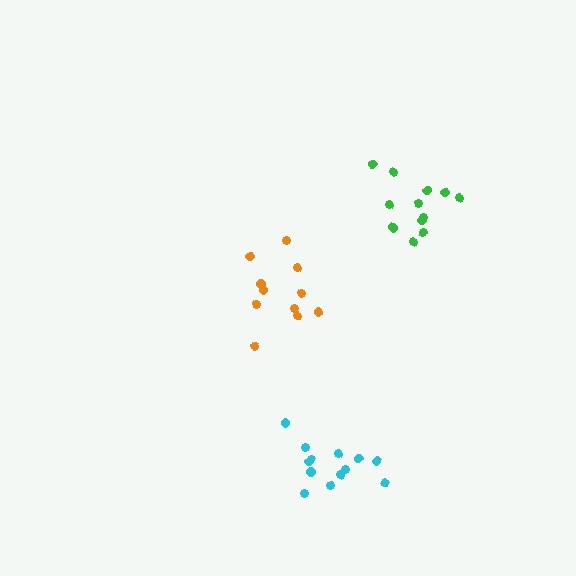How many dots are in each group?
Group 1: 13 dots, Group 2: 11 dots, Group 3: 12 dots (36 total).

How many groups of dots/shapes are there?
There are 3 groups.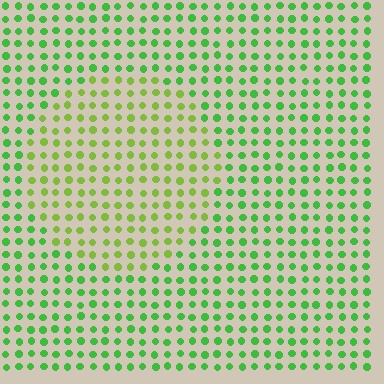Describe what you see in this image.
The image is filled with small green elements in a uniform arrangement. A circle-shaped region is visible where the elements are tinted to a slightly different hue, forming a subtle color boundary.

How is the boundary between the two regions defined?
The boundary is defined purely by a slight shift in hue (about 31 degrees). Spacing, size, and orientation are identical on both sides.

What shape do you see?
I see a circle.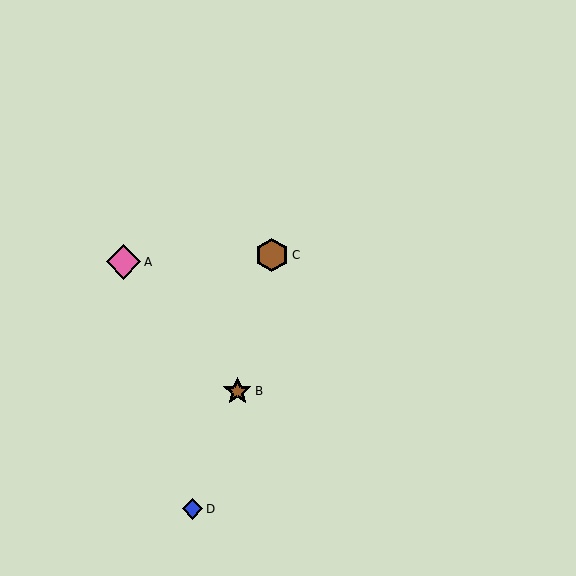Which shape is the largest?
The pink diamond (labeled A) is the largest.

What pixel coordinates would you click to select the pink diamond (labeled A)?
Click at (123, 262) to select the pink diamond A.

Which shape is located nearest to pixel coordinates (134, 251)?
The pink diamond (labeled A) at (123, 262) is nearest to that location.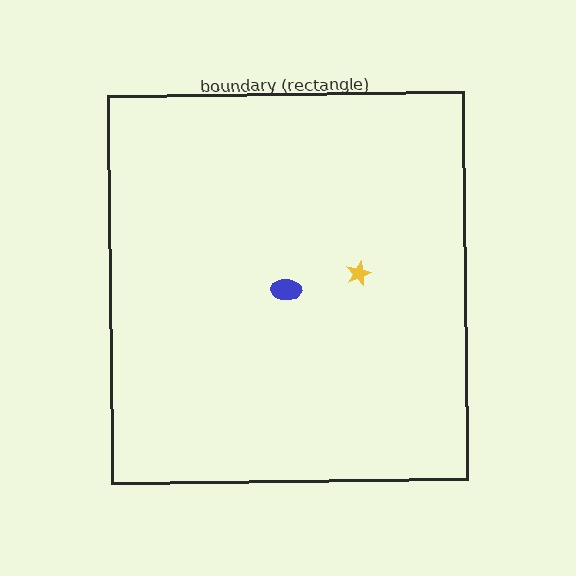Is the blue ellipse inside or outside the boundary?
Inside.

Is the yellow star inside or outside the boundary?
Inside.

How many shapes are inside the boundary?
2 inside, 0 outside.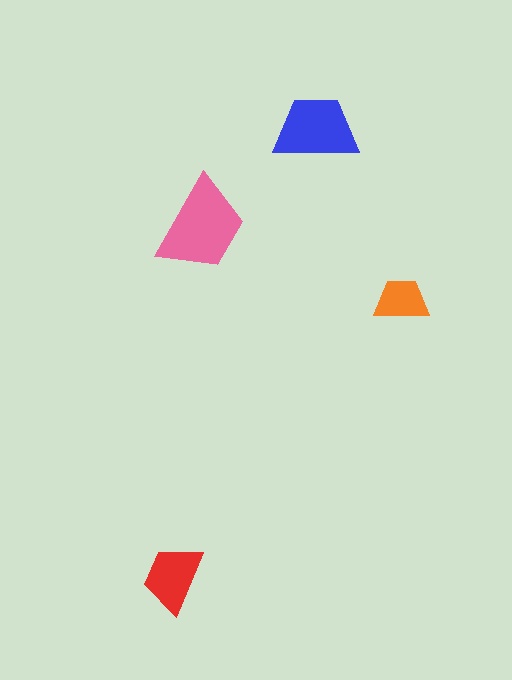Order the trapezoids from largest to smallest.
the pink one, the blue one, the red one, the orange one.